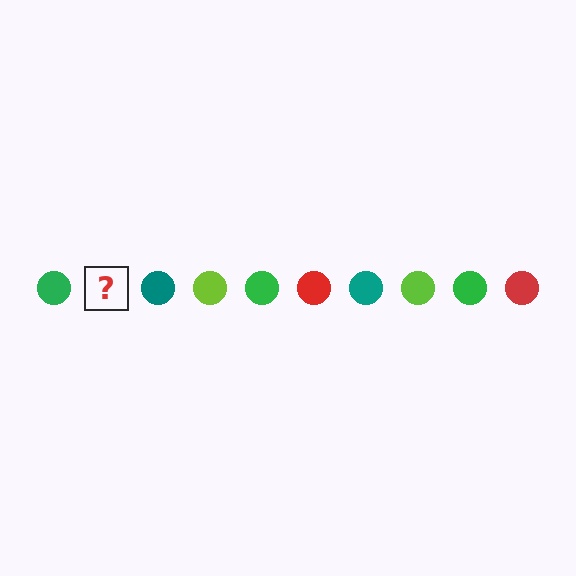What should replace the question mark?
The question mark should be replaced with a red circle.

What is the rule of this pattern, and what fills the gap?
The rule is that the pattern cycles through green, red, teal, lime circles. The gap should be filled with a red circle.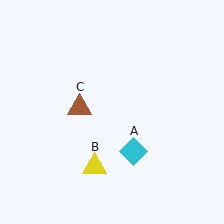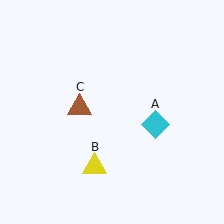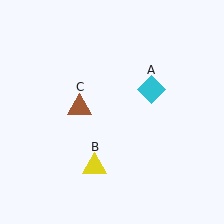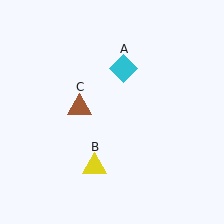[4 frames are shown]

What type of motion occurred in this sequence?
The cyan diamond (object A) rotated counterclockwise around the center of the scene.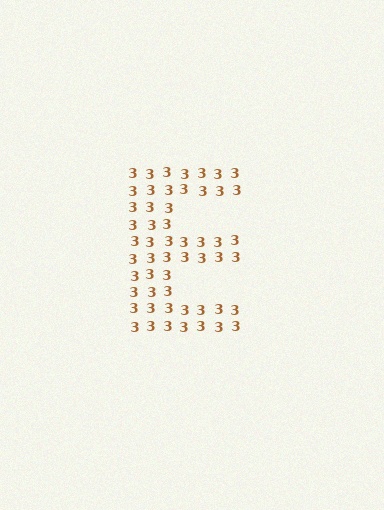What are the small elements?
The small elements are digit 3's.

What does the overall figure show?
The overall figure shows the letter E.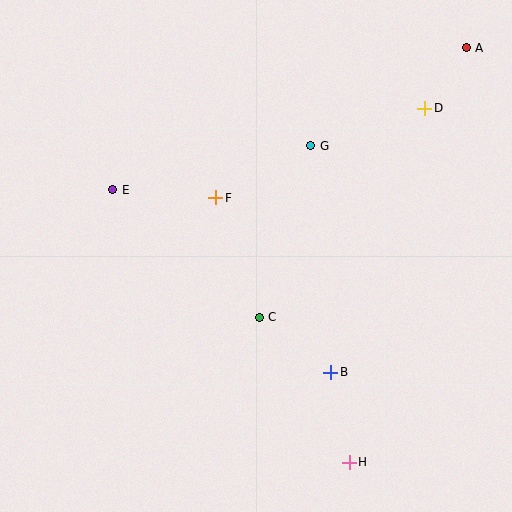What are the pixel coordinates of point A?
Point A is at (466, 48).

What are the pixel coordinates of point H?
Point H is at (349, 462).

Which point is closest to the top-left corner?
Point E is closest to the top-left corner.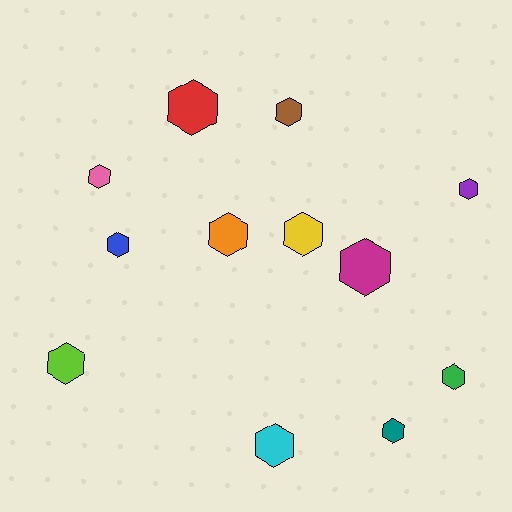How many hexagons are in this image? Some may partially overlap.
There are 12 hexagons.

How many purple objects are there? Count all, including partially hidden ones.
There is 1 purple object.